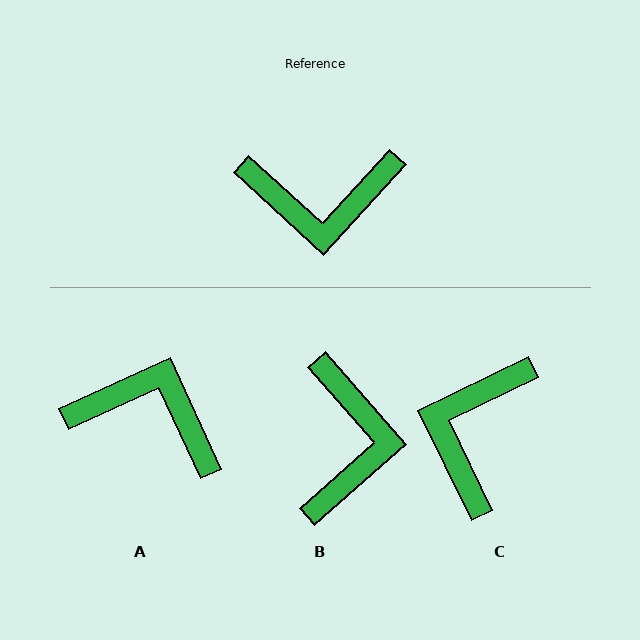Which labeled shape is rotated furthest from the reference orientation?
A, about 157 degrees away.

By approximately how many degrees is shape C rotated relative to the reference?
Approximately 112 degrees clockwise.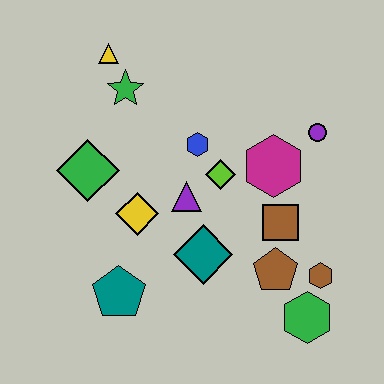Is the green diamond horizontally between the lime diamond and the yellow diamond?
No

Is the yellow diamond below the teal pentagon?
No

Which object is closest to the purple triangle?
The lime diamond is closest to the purple triangle.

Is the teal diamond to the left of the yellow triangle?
No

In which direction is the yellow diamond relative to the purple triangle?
The yellow diamond is to the left of the purple triangle.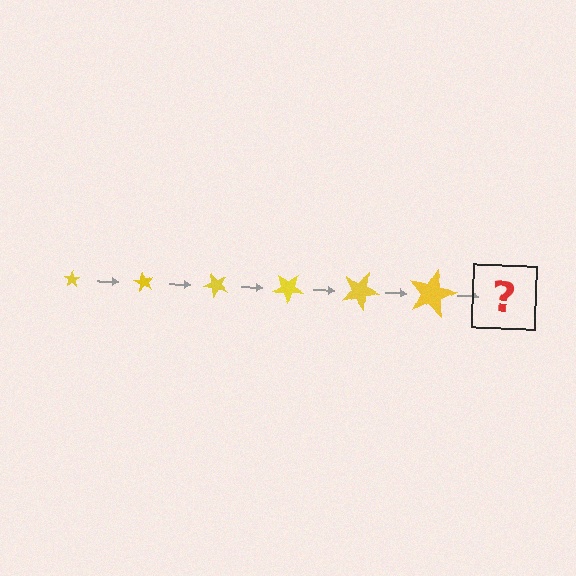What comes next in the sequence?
The next element should be a star, larger than the previous one and rotated 360 degrees from the start.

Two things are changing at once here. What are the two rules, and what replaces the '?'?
The two rules are that the star grows larger each step and it rotates 60 degrees each step. The '?' should be a star, larger than the previous one and rotated 360 degrees from the start.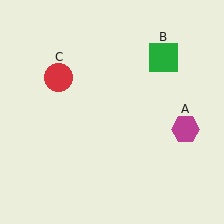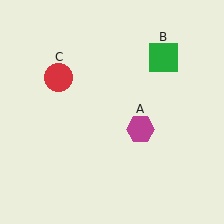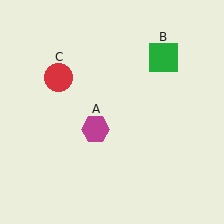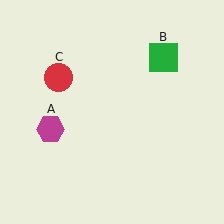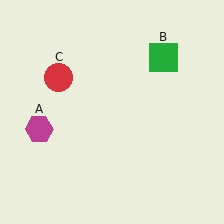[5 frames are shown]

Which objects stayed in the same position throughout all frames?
Green square (object B) and red circle (object C) remained stationary.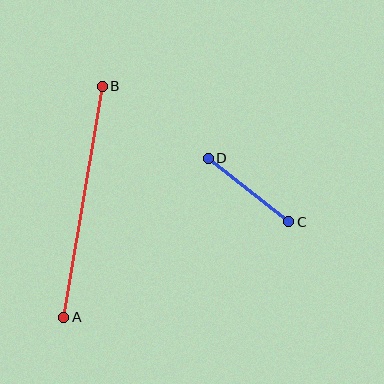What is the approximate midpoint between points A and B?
The midpoint is at approximately (83, 202) pixels.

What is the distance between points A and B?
The distance is approximately 234 pixels.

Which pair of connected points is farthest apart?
Points A and B are farthest apart.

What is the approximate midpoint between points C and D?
The midpoint is at approximately (248, 190) pixels.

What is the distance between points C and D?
The distance is approximately 102 pixels.